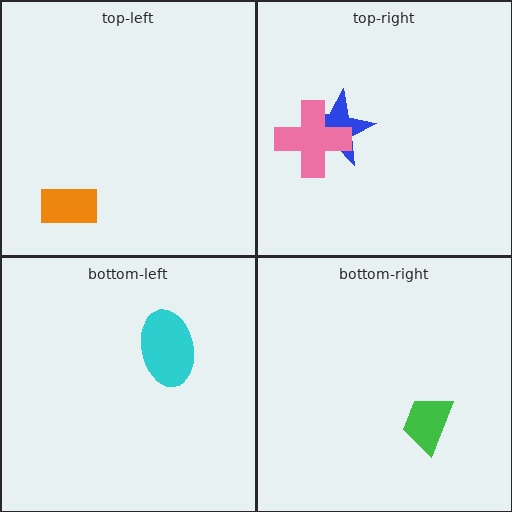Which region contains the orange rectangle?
The top-left region.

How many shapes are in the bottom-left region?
1.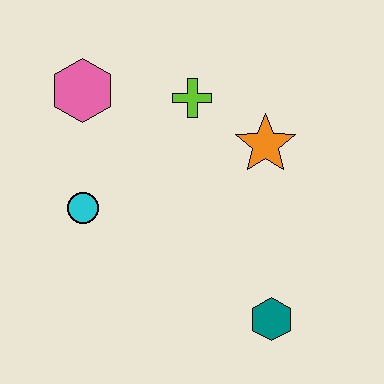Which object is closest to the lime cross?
The orange star is closest to the lime cross.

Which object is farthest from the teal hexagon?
The pink hexagon is farthest from the teal hexagon.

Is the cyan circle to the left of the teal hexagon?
Yes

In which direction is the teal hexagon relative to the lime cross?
The teal hexagon is below the lime cross.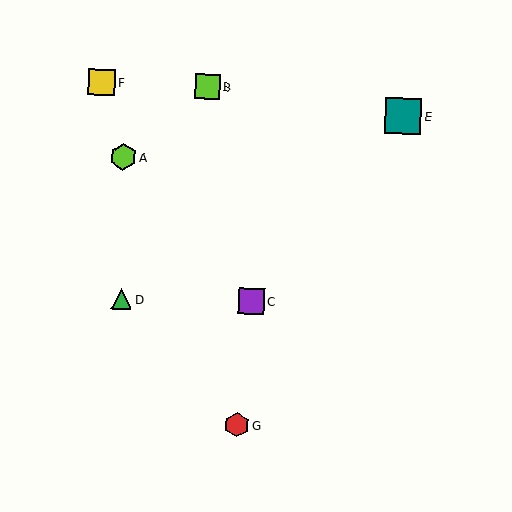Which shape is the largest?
The teal square (labeled E) is the largest.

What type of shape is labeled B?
Shape B is a lime square.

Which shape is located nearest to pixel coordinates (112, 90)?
The yellow square (labeled F) at (102, 82) is nearest to that location.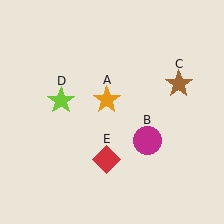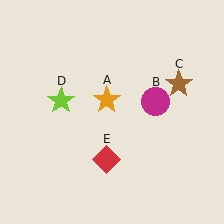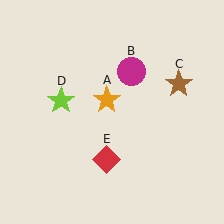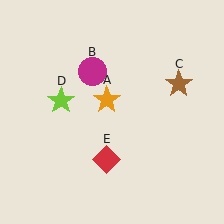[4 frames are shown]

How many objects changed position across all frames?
1 object changed position: magenta circle (object B).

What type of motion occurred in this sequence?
The magenta circle (object B) rotated counterclockwise around the center of the scene.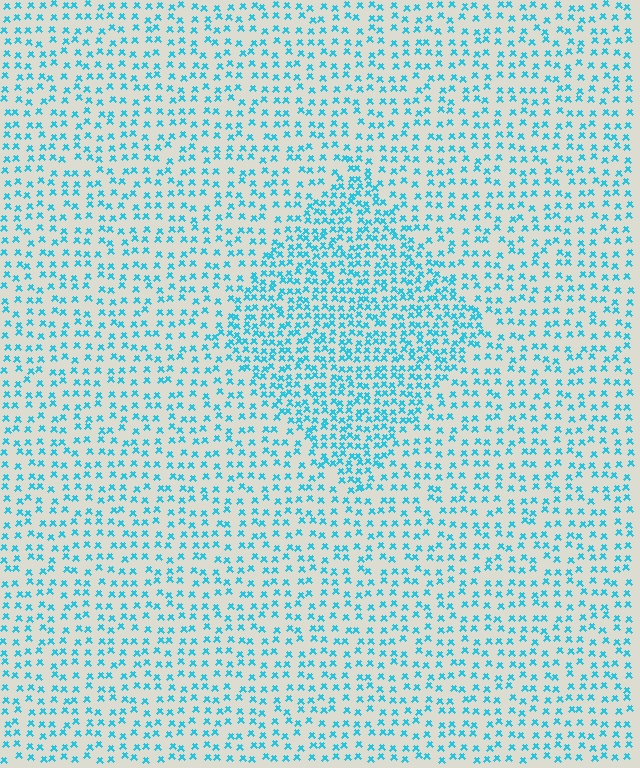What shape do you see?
I see a diamond.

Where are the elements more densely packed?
The elements are more densely packed inside the diamond boundary.